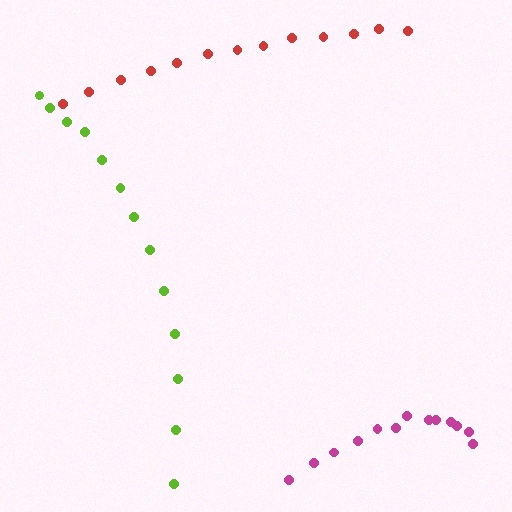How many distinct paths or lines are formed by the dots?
There are 3 distinct paths.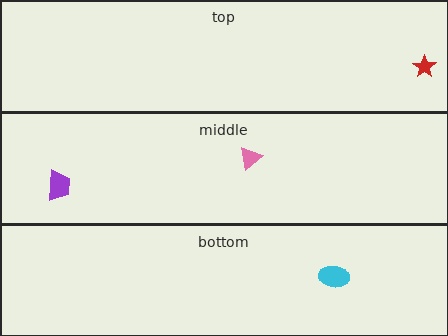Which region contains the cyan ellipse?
The bottom region.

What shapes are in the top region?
The red star.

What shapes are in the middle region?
The pink triangle, the purple trapezoid.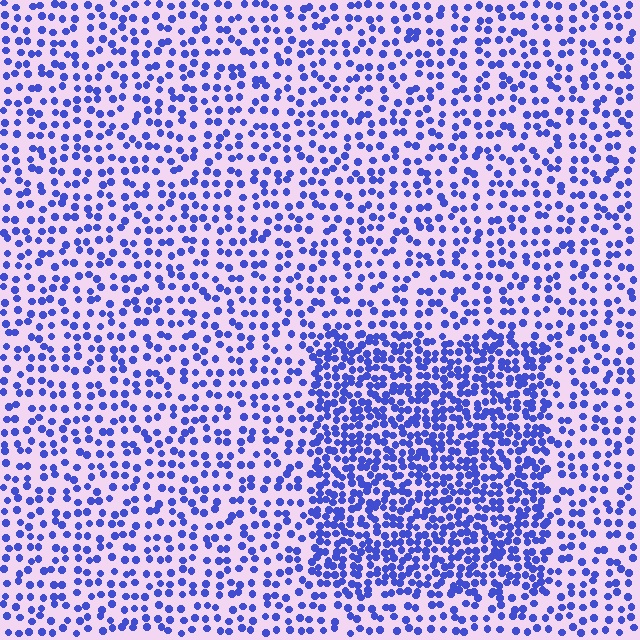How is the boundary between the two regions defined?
The boundary is defined by a change in element density (approximately 2.0x ratio). All elements are the same color, size, and shape.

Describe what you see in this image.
The image contains small blue elements arranged at two different densities. A rectangle-shaped region is visible where the elements are more densely packed than the surrounding area.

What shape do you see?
I see a rectangle.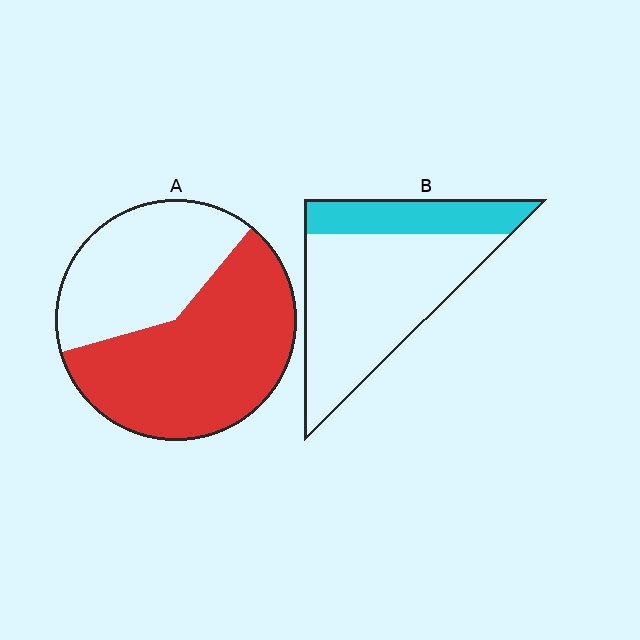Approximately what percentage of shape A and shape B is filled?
A is approximately 60% and B is approximately 25%.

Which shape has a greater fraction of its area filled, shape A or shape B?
Shape A.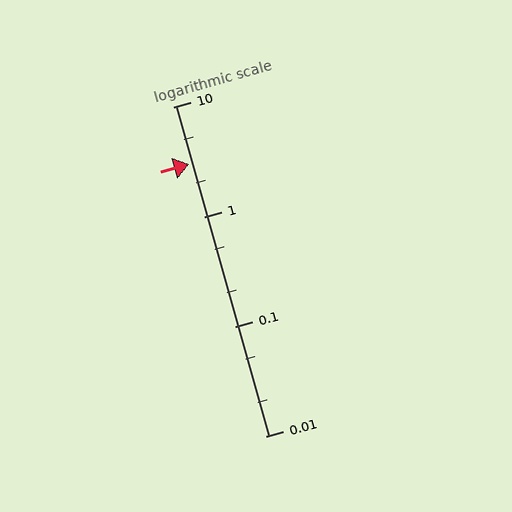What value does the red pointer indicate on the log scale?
The pointer indicates approximately 3.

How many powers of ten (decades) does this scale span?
The scale spans 3 decades, from 0.01 to 10.